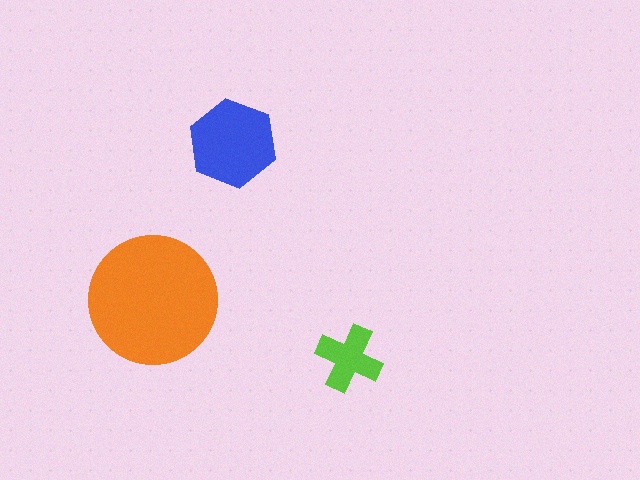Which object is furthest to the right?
The lime cross is rightmost.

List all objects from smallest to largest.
The lime cross, the blue hexagon, the orange circle.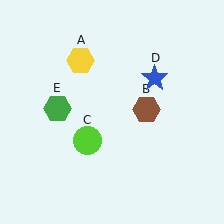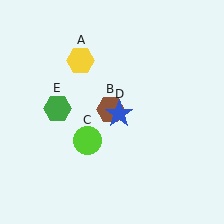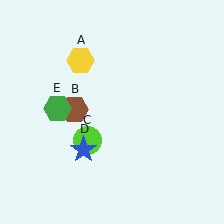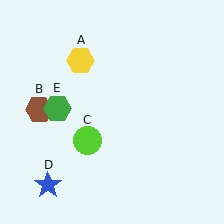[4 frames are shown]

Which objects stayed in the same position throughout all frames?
Yellow hexagon (object A) and lime circle (object C) and green hexagon (object E) remained stationary.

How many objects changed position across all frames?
2 objects changed position: brown hexagon (object B), blue star (object D).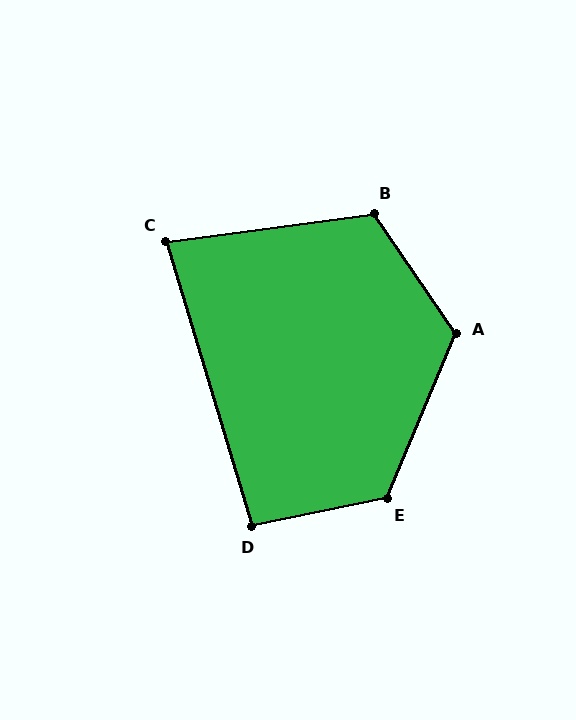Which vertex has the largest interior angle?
E, at approximately 124 degrees.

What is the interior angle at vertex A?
Approximately 123 degrees (obtuse).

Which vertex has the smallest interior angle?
C, at approximately 81 degrees.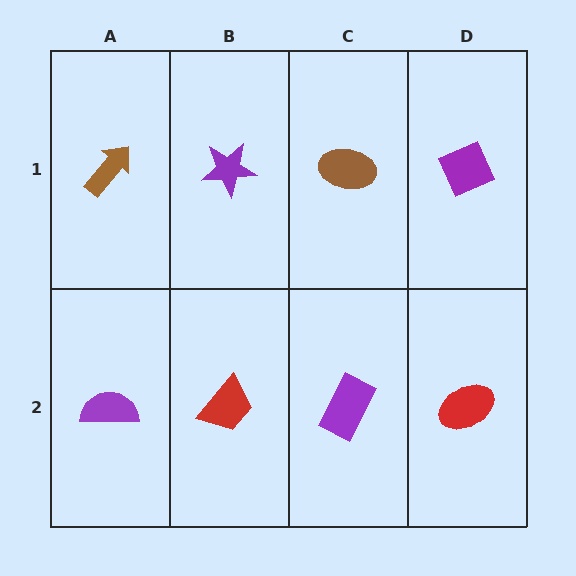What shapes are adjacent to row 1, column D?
A red ellipse (row 2, column D), a brown ellipse (row 1, column C).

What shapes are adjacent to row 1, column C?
A purple rectangle (row 2, column C), a purple star (row 1, column B), a purple diamond (row 1, column D).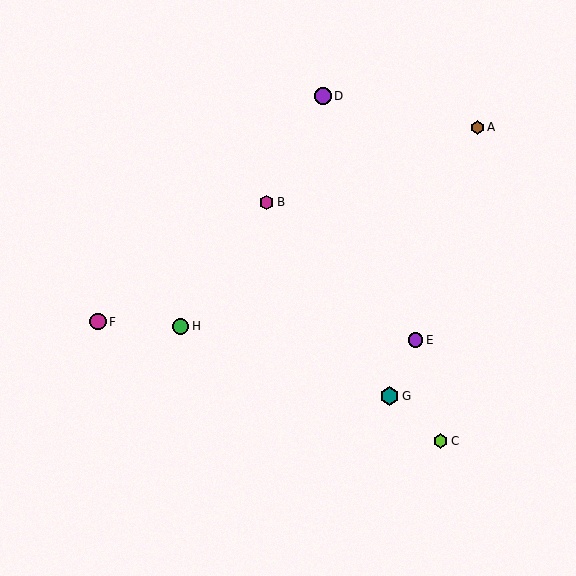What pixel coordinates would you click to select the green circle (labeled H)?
Click at (181, 326) to select the green circle H.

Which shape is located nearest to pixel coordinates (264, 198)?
The magenta hexagon (labeled B) at (267, 202) is nearest to that location.